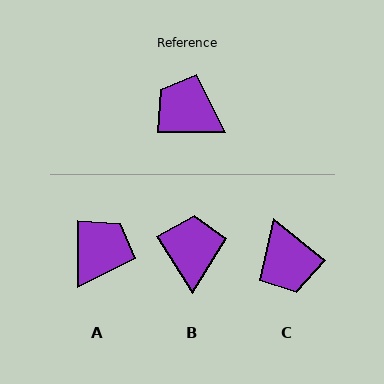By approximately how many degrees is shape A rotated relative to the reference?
Approximately 90 degrees clockwise.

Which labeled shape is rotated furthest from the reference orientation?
C, about 140 degrees away.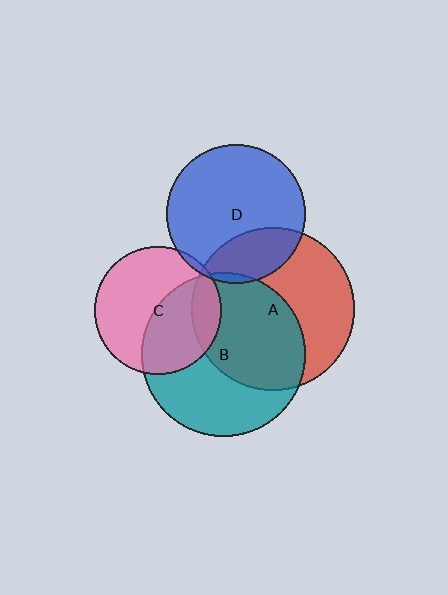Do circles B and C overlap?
Yes.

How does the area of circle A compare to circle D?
Approximately 1.4 times.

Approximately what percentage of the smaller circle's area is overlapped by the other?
Approximately 45%.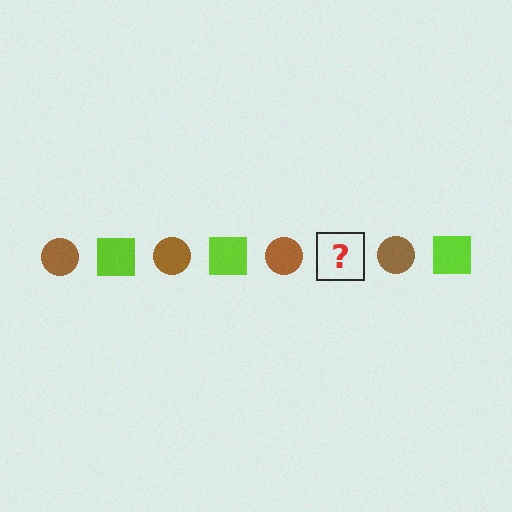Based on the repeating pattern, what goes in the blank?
The blank should be a lime square.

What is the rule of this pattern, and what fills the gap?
The rule is that the pattern alternates between brown circle and lime square. The gap should be filled with a lime square.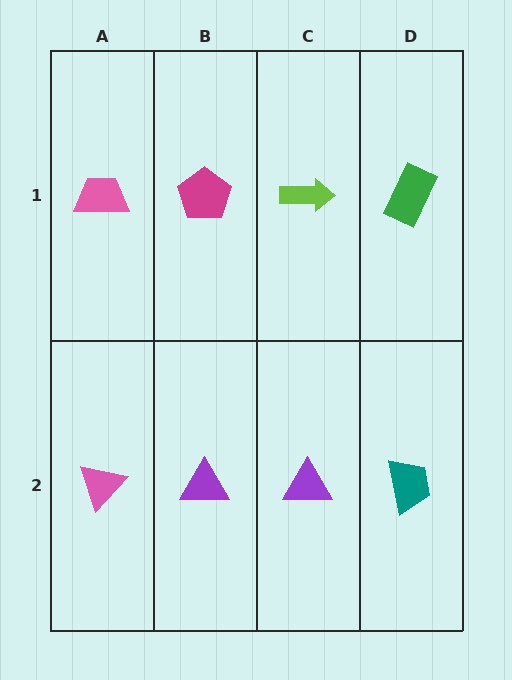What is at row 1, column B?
A magenta pentagon.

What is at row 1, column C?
A lime arrow.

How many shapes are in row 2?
4 shapes.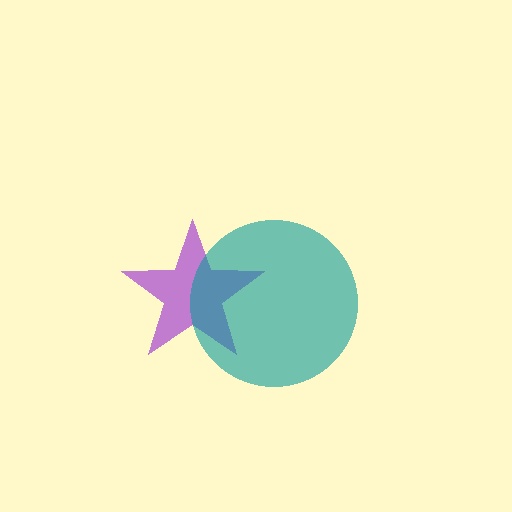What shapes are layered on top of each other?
The layered shapes are: a purple star, a teal circle.